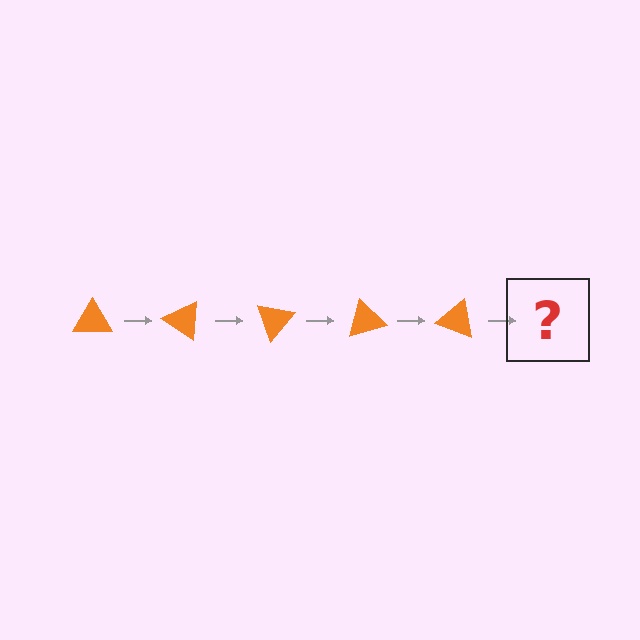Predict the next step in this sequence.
The next step is an orange triangle rotated 175 degrees.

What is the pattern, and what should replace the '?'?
The pattern is that the triangle rotates 35 degrees each step. The '?' should be an orange triangle rotated 175 degrees.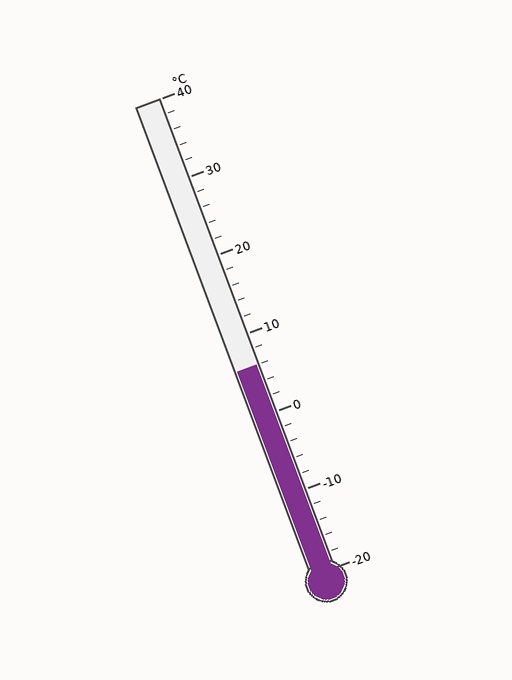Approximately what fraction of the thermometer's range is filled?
The thermometer is filled to approximately 45% of its range.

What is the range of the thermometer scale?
The thermometer scale ranges from -20°C to 40°C.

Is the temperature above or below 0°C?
The temperature is above 0°C.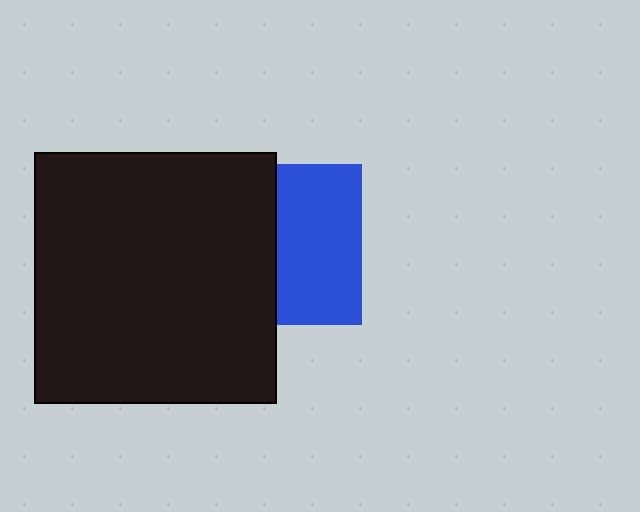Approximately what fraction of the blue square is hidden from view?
Roughly 48% of the blue square is hidden behind the black rectangle.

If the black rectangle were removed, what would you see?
You would see the complete blue square.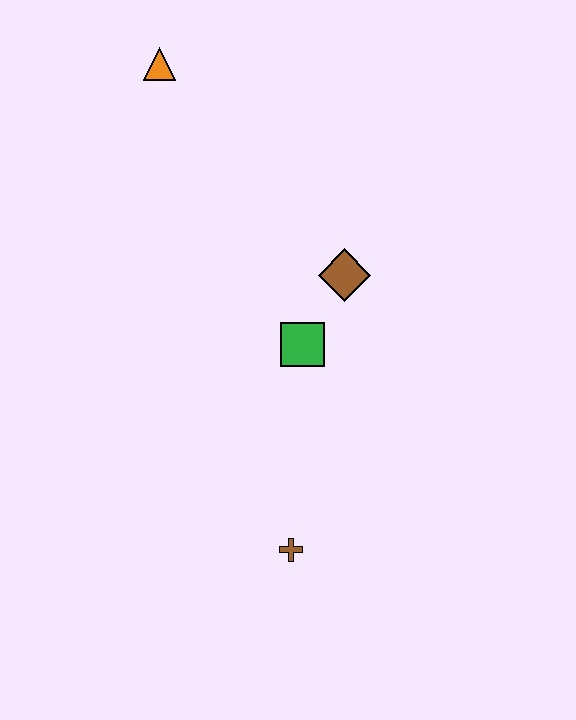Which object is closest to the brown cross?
The green square is closest to the brown cross.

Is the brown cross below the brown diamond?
Yes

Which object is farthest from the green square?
The orange triangle is farthest from the green square.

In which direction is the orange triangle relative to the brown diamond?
The orange triangle is above the brown diamond.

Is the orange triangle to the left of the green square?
Yes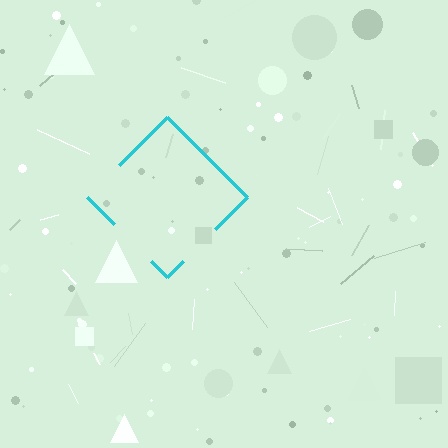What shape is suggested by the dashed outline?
The dashed outline suggests a diamond.